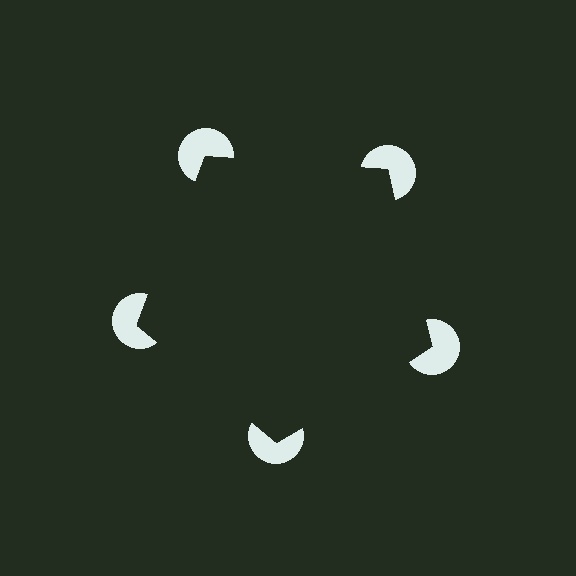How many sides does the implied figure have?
5 sides.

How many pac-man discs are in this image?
There are 5 — one at each vertex of the illusory pentagon.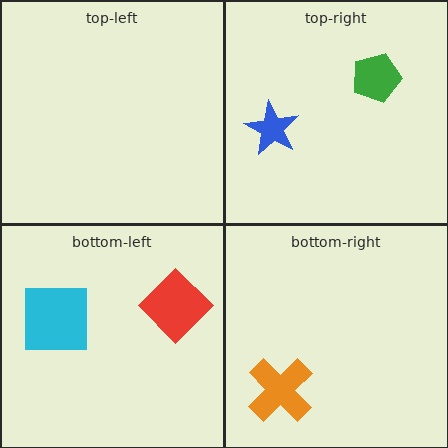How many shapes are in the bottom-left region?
2.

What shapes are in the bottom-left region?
The red diamond, the cyan square.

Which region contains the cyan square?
The bottom-left region.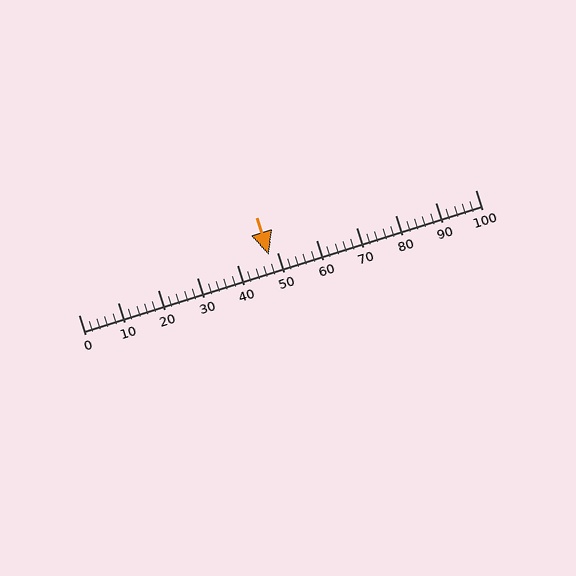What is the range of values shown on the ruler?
The ruler shows values from 0 to 100.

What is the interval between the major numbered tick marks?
The major tick marks are spaced 10 units apart.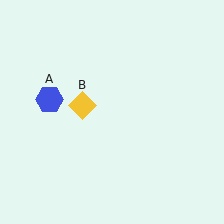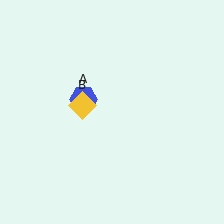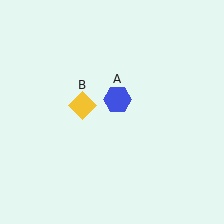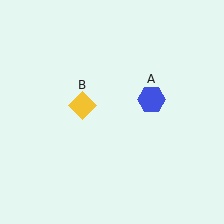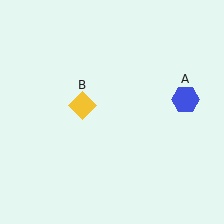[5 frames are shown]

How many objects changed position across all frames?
1 object changed position: blue hexagon (object A).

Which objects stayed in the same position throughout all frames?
Yellow diamond (object B) remained stationary.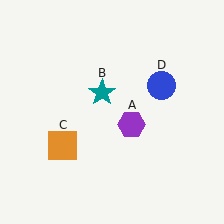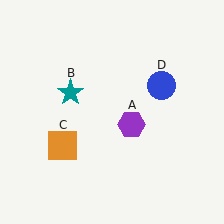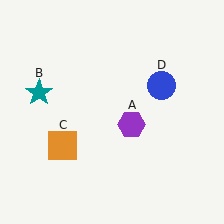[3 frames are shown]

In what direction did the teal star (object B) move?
The teal star (object B) moved left.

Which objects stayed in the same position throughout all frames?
Purple hexagon (object A) and orange square (object C) and blue circle (object D) remained stationary.